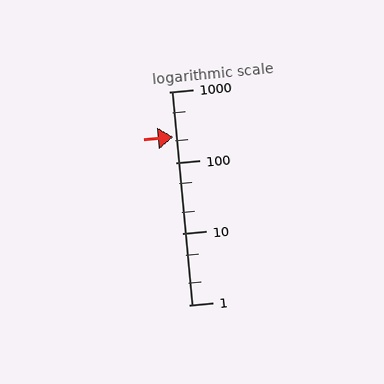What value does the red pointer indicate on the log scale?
The pointer indicates approximately 230.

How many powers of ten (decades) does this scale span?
The scale spans 3 decades, from 1 to 1000.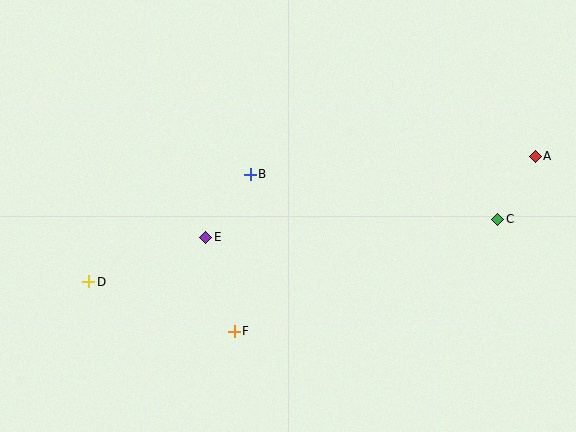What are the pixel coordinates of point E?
Point E is at (206, 237).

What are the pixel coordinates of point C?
Point C is at (498, 219).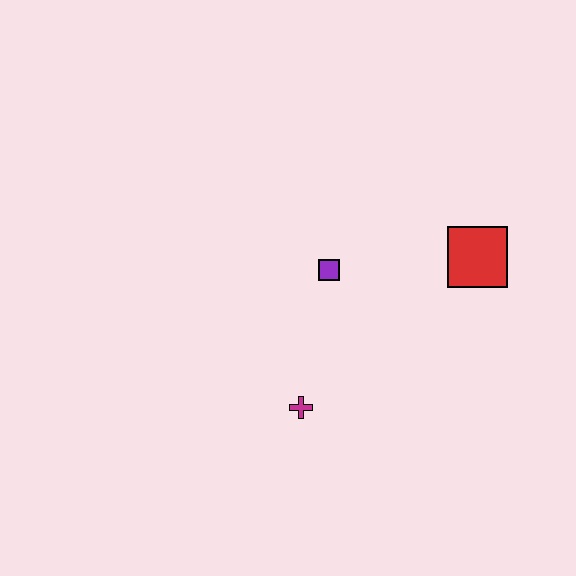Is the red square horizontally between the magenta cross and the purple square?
No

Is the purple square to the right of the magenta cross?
Yes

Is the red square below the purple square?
No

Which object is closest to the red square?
The purple square is closest to the red square.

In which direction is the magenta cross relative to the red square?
The magenta cross is to the left of the red square.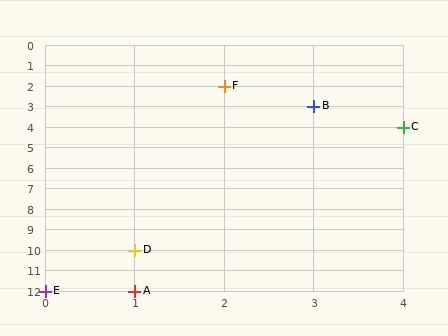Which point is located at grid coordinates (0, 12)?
Point E is at (0, 12).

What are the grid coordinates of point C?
Point C is at grid coordinates (4, 4).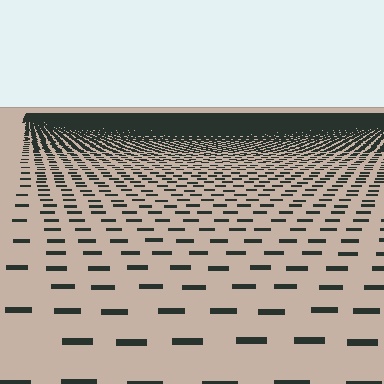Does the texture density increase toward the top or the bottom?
Density increases toward the top.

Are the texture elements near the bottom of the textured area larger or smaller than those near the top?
Larger. Near the bottom, elements are closer to the viewer and appear at a bigger on-screen size.